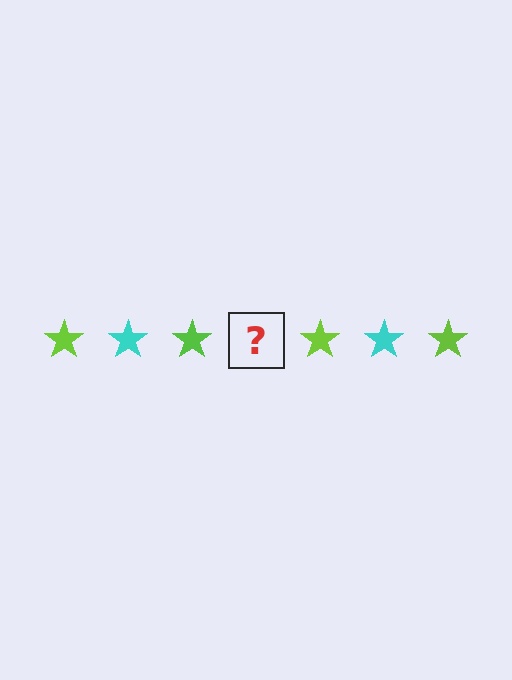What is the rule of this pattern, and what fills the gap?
The rule is that the pattern cycles through lime, cyan stars. The gap should be filled with a cyan star.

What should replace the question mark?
The question mark should be replaced with a cyan star.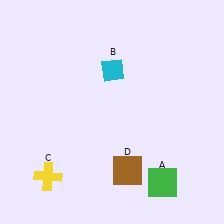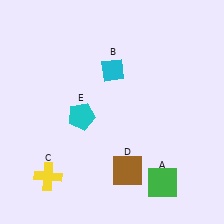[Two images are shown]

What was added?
A cyan pentagon (E) was added in Image 2.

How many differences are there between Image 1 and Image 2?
There is 1 difference between the two images.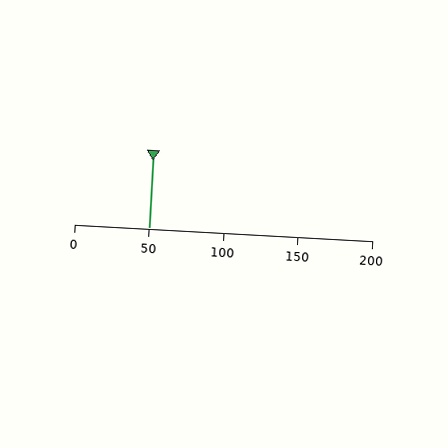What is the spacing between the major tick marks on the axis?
The major ticks are spaced 50 apart.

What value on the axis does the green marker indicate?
The marker indicates approximately 50.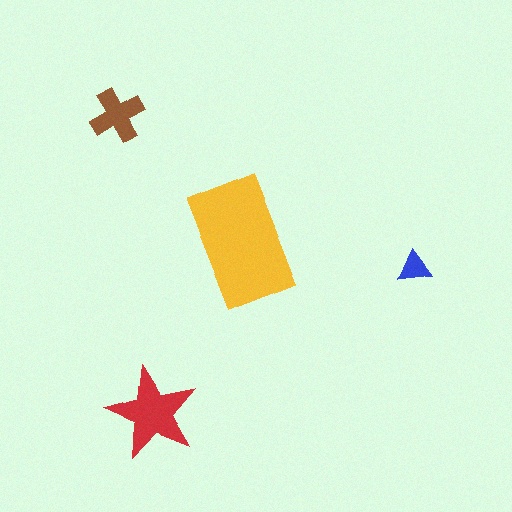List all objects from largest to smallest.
The yellow rectangle, the red star, the brown cross, the blue triangle.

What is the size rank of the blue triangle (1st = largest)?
4th.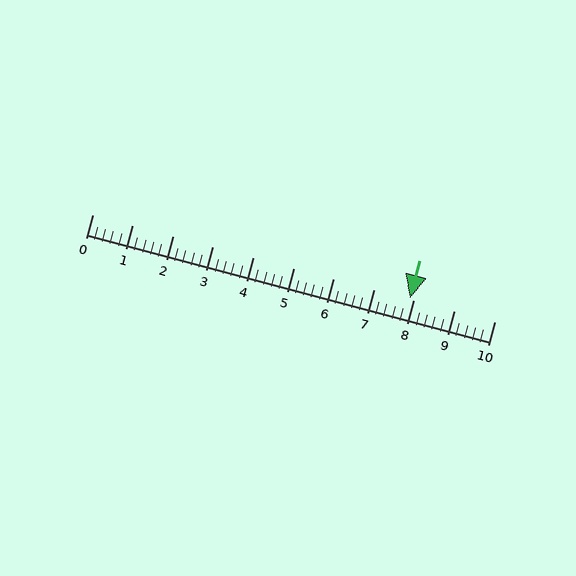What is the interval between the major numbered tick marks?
The major tick marks are spaced 1 units apart.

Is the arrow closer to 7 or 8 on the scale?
The arrow is closer to 8.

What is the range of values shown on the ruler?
The ruler shows values from 0 to 10.